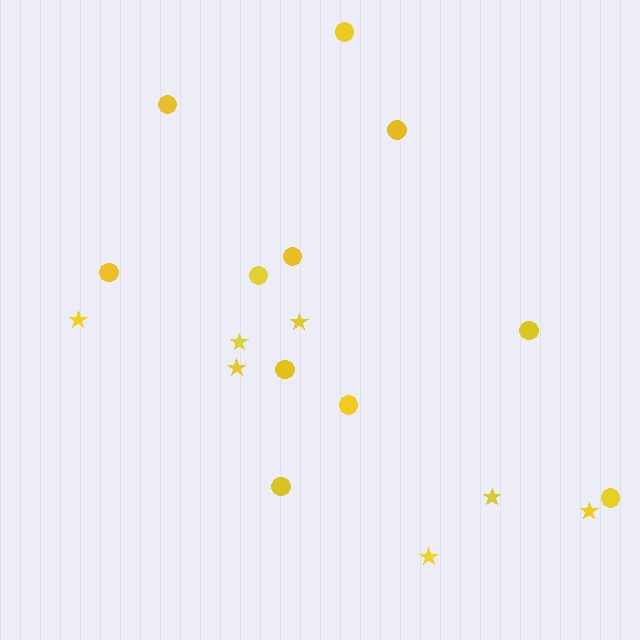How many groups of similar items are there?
There are 2 groups: one group of circles (11) and one group of stars (7).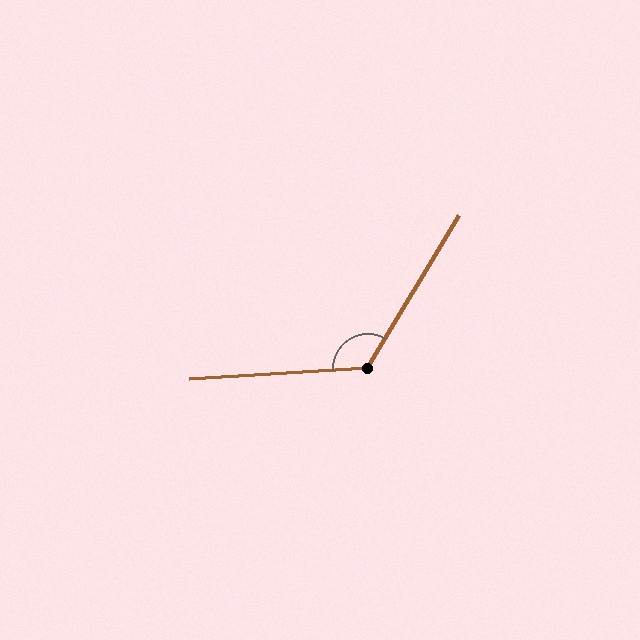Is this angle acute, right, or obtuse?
It is obtuse.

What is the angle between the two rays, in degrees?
Approximately 124 degrees.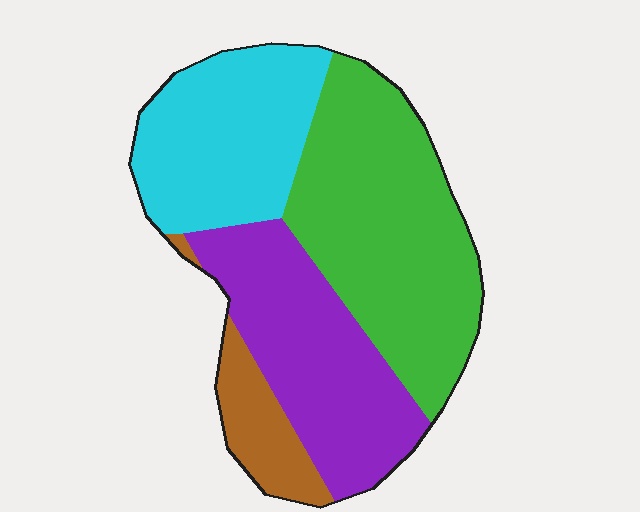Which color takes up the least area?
Brown, at roughly 10%.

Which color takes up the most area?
Green, at roughly 40%.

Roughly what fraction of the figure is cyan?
Cyan takes up between a sixth and a third of the figure.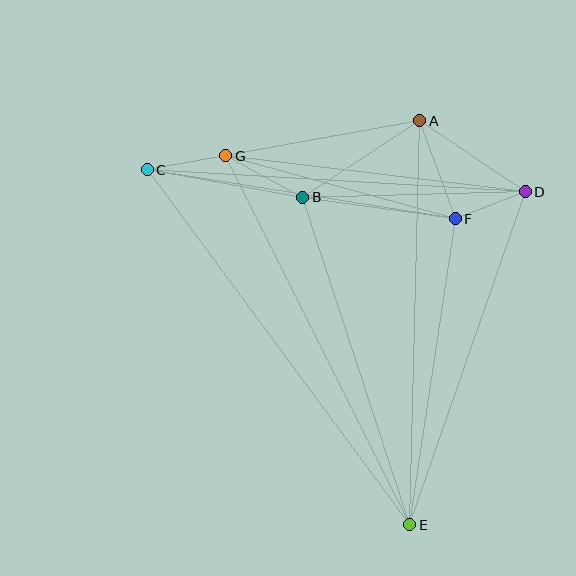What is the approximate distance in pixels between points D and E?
The distance between D and E is approximately 353 pixels.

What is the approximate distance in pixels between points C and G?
The distance between C and G is approximately 80 pixels.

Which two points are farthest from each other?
Points C and E are farthest from each other.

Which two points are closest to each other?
Points D and F are closest to each other.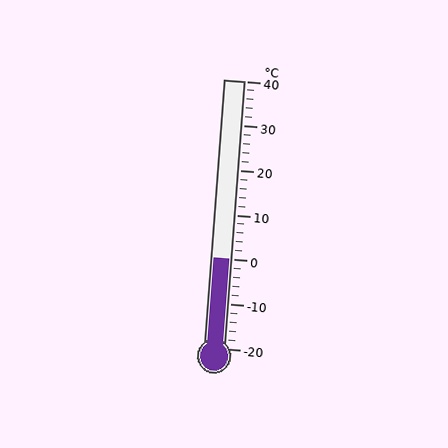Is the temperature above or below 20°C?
The temperature is below 20°C.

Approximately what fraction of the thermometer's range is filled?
The thermometer is filled to approximately 35% of its range.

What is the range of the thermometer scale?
The thermometer scale ranges from -20°C to 40°C.